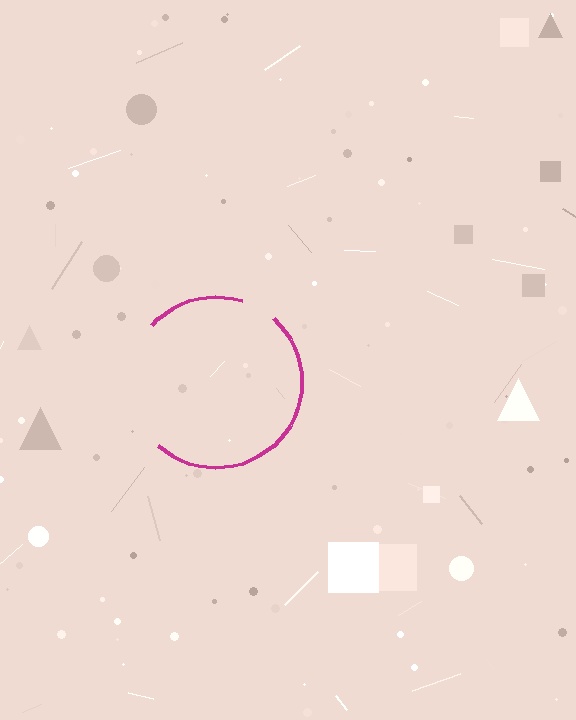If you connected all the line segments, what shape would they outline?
They would outline a circle.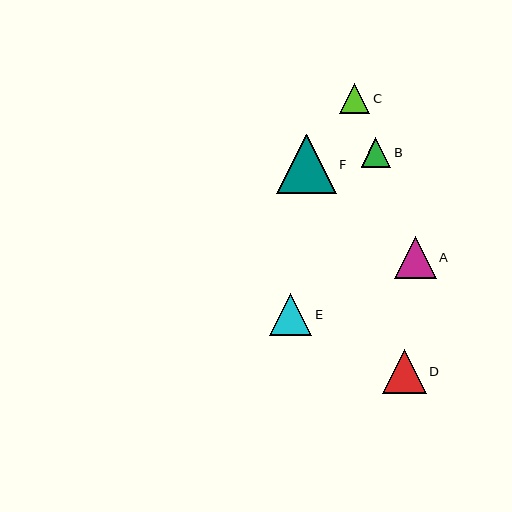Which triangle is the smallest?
Triangle B is the smallest with a size of approximately 30 pixels.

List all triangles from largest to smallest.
From largest to smallest: F, D, E, A, C, B.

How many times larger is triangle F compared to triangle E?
Triangle F is approximately 1.4 times the size of triangle E.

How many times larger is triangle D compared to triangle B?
Triangle D is approximately 1.5 times the size of triangle B.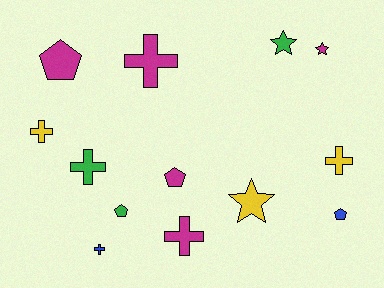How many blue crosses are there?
There is 1 blue cross.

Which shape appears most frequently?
Cross, with 6 objects.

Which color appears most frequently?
Magenta, with 5 objects.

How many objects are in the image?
There are 13 objects.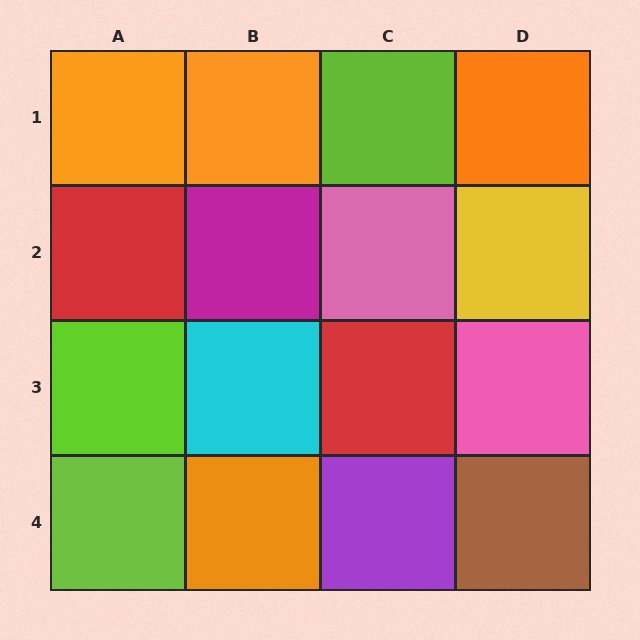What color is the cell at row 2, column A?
Red.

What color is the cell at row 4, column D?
Brown.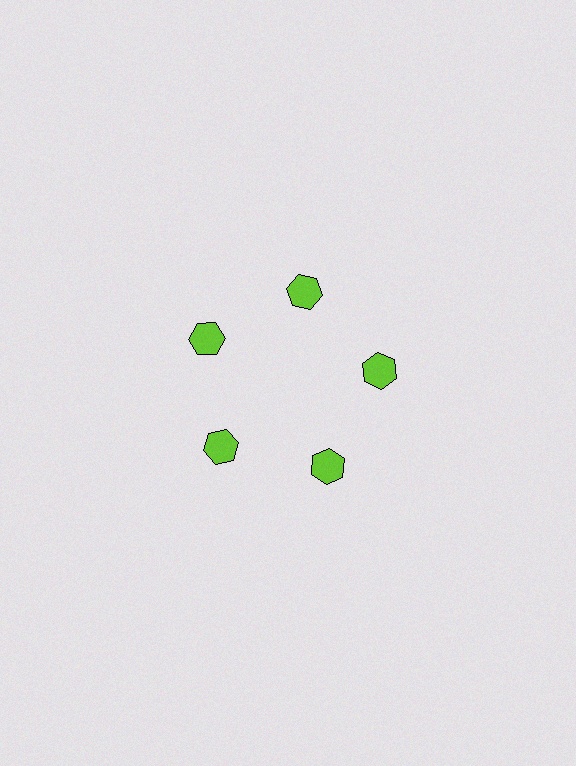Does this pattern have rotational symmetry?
Yes, this pattern has 5-fold rotational symmetry. It looks the same after rotating 72 degrees around the center.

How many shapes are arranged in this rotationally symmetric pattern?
There are 5 shapes, arranged in 5 groups of 1.